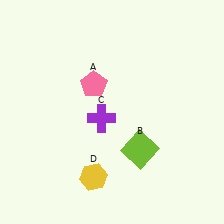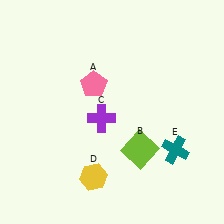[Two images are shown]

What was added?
A teal cross (E) was added in Image 2.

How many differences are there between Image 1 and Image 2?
There is 1 difference between the two images.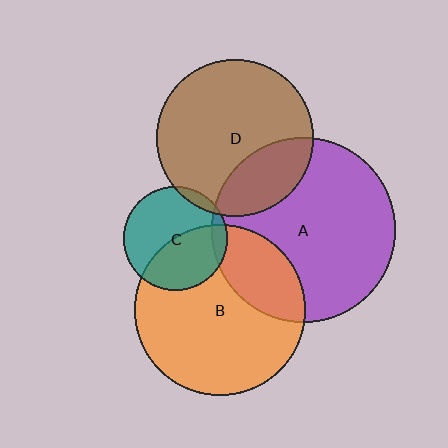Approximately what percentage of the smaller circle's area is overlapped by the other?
Approximately 45%.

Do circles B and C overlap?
Yes.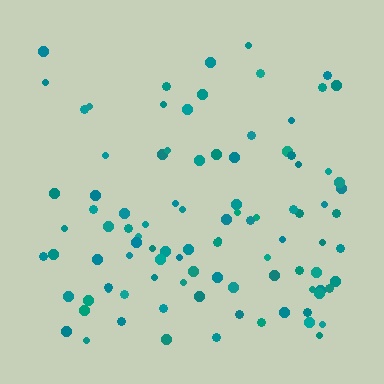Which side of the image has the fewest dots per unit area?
The top.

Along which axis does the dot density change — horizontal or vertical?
Vertical.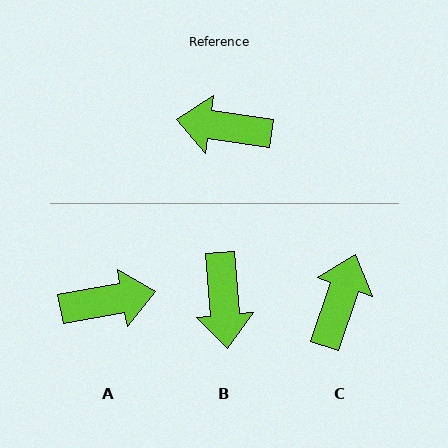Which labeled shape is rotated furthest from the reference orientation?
A, about 162 degrees away.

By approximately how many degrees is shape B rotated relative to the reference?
Approximately 102 degrees counter-clockwise.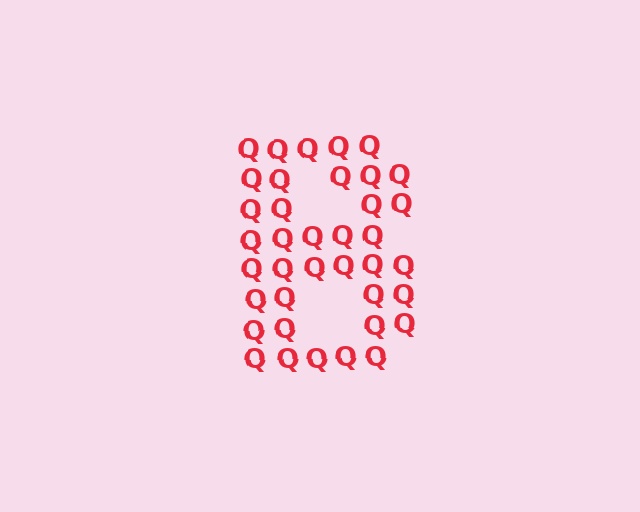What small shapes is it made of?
It is made of small letter Q's.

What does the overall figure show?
The overall figure shows the letter B.